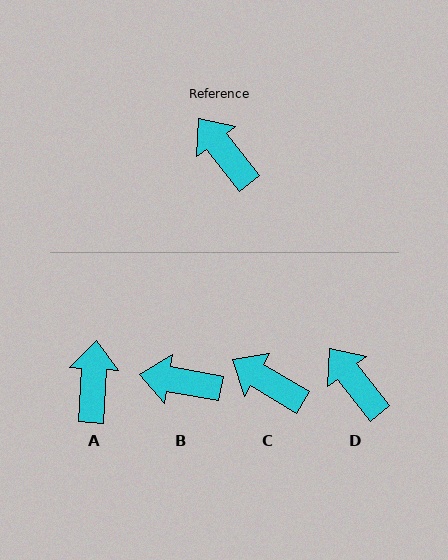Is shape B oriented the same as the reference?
No, it is off by about 42 degrees.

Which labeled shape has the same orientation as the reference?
D.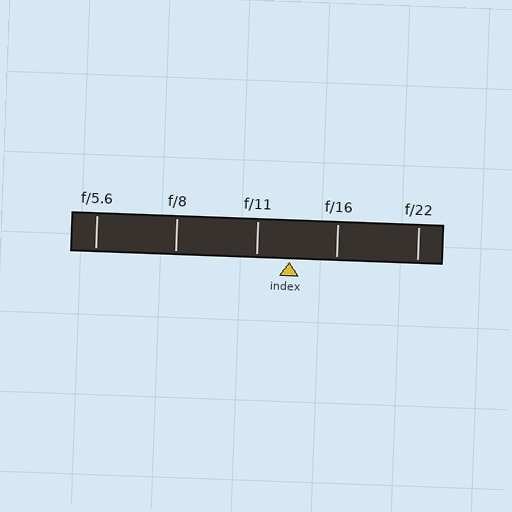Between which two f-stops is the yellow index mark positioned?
The index mark is between f/11 and f/16.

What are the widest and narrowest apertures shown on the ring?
The widest aperture shown is f/5.6 and the narrowest is f/22.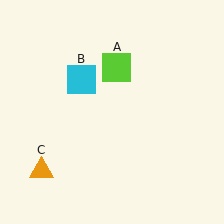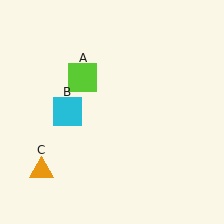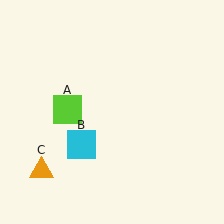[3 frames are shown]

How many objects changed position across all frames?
2 objects changed position: lime square (object A), cyan square (object B).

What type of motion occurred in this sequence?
The lime square (object A), cyan square (object B) rotated counterclockwise around the center of the scene.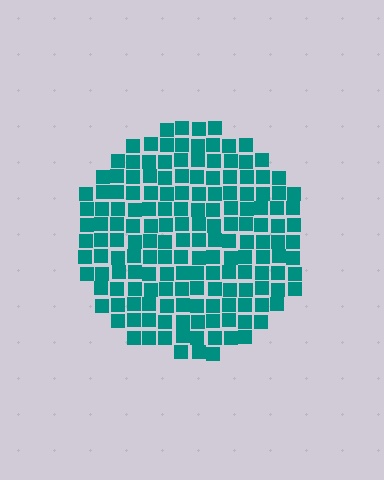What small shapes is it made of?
It is made of small squares.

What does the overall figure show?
The overall figure shows a circle.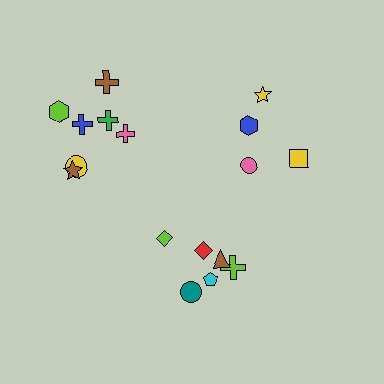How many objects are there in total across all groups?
There are 17 objects.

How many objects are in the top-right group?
There are 4 objects.